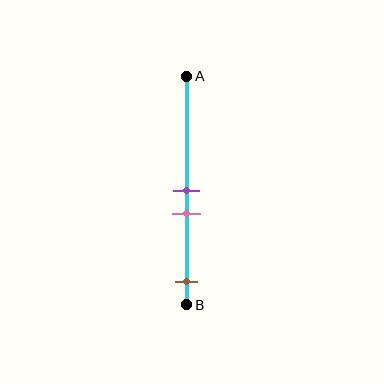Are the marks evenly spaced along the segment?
No, the marks are not evenly spaced.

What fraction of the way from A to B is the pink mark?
The pink mark is approximately 60% (0.6) of the way from A to B.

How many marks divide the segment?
There are 3 marks dividing the segment.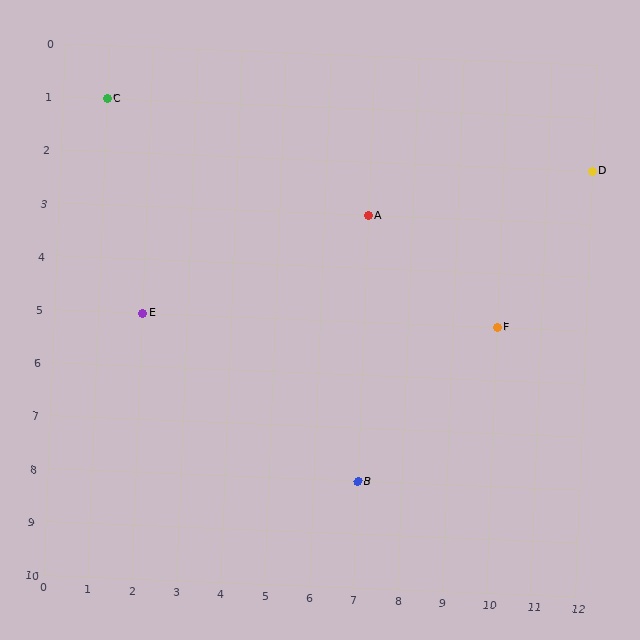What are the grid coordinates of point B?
Point B is at grid coordinates (7, 8).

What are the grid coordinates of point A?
Point A is at grid coordinates (7, 3).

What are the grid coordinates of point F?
Point F is at grid coordinates (10, 5).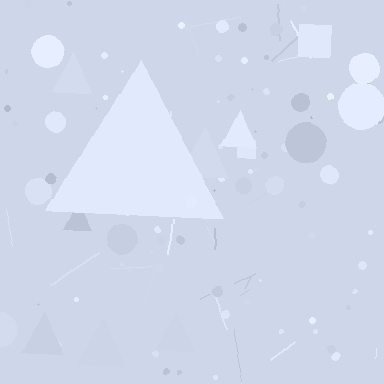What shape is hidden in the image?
A triangle is hidden in the image.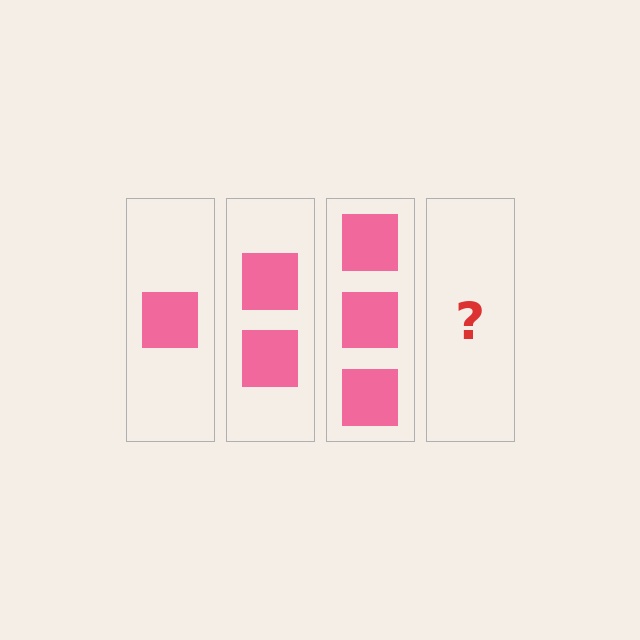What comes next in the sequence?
The next element should be 4 squares.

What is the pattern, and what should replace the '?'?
The pattern is that each step adds one more square. The '?' should be 4 squares.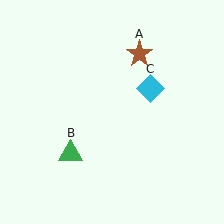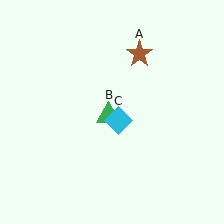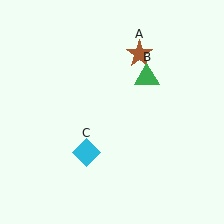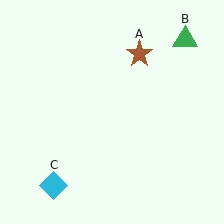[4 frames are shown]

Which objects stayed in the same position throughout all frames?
Brown star (object A) remained stationary.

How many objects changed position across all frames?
2 objects changed position: green triangle (object B), cyan diamond (object C).